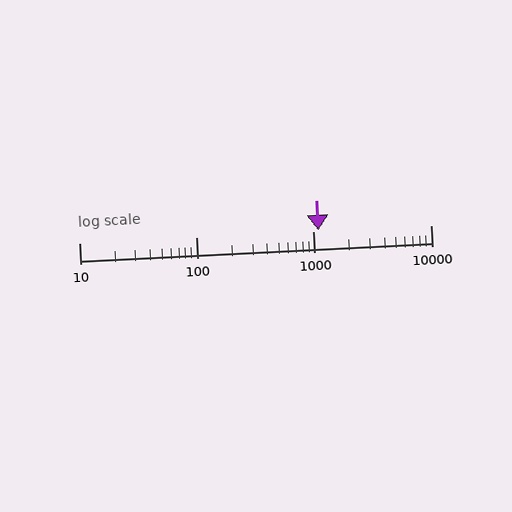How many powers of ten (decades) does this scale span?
The scale spans 3 decades, from 10 to 10000.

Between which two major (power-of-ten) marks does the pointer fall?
The pointer is between 1000 and 10000.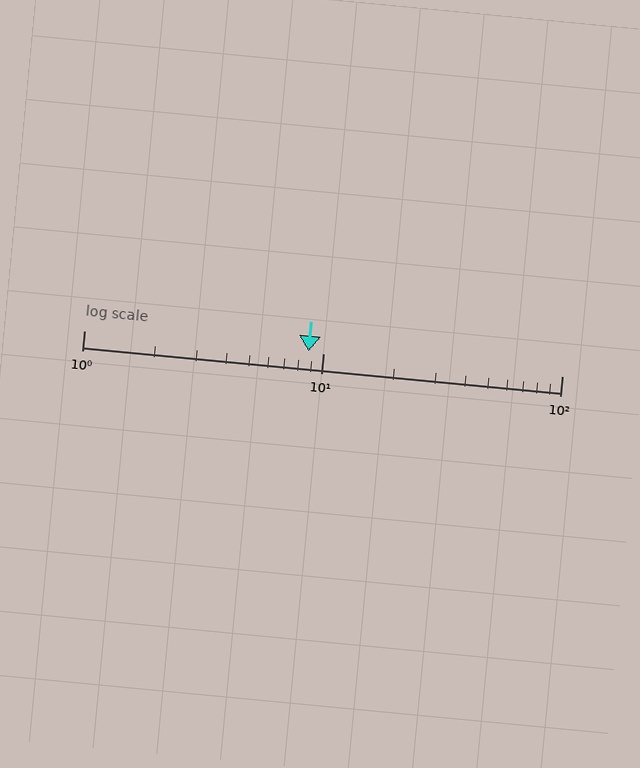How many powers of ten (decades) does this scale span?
The scale spans 2 decades, from 1 to 100.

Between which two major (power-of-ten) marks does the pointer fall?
The pointer is between 1 and 10.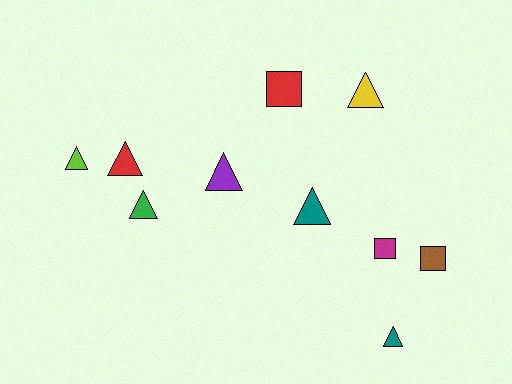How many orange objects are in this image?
There are no orange objects.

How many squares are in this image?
There are 3 squares.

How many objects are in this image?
There are 10 objects.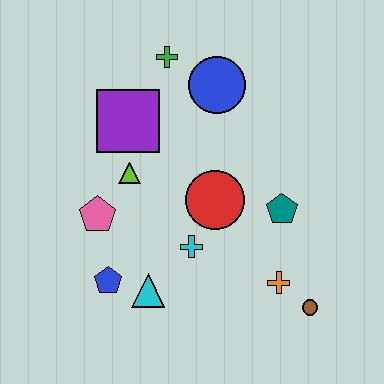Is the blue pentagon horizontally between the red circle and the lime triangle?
No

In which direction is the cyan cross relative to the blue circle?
The cyan cross is below the blue circle.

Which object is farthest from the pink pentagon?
The brown circle is farthest from the pink pentagon.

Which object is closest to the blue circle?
The green cross is closest to the blue circle.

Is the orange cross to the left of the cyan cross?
No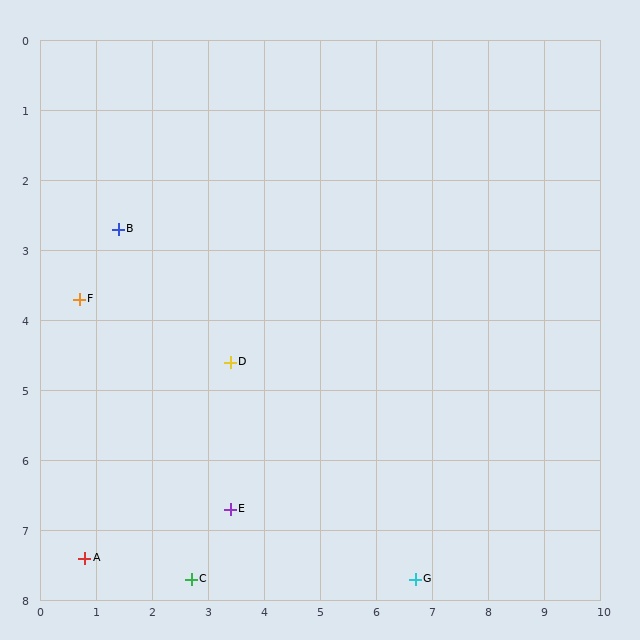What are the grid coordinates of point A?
Point A is at approximately (0.8, 7.4).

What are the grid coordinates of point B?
Point B is at approximately (1.4, 2.7).